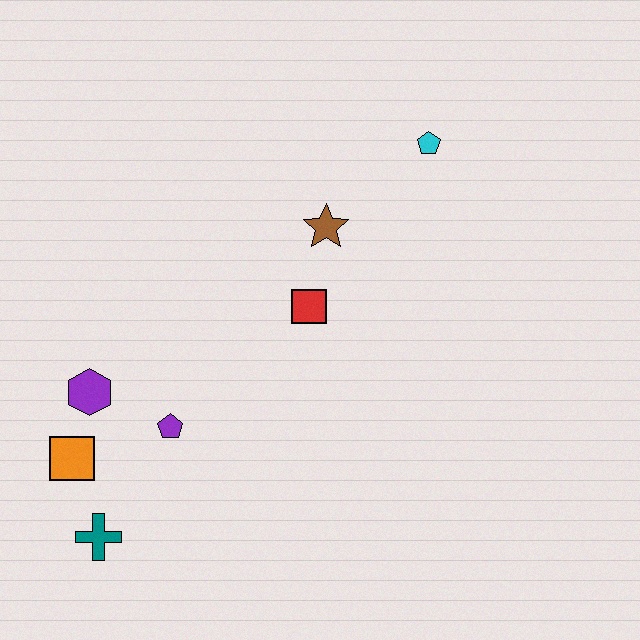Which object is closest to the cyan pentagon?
The brown star is closest to the cyan pentagon.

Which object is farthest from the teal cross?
The cyan pentagon is farthest from the teal cross.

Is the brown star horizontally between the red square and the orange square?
No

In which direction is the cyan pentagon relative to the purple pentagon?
The cyan pentagon is above the purple pentagon.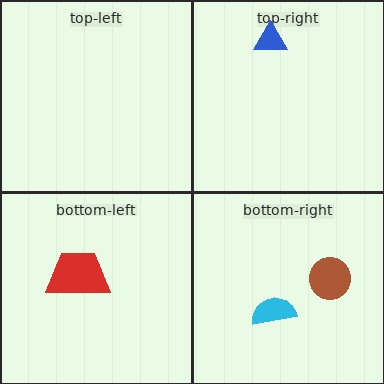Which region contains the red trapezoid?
The bottom-left region.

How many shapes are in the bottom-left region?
1.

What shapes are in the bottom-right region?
The brown circle, the cyan semicircle.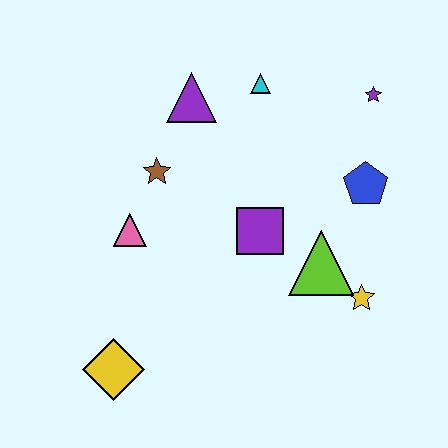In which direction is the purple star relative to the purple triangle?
The purple star is to the right of the purple triangle.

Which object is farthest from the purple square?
The yellow diamond is farthest from the purple square.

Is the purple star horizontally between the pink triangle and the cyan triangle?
No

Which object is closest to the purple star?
The blue pentagon is closest to the purple star.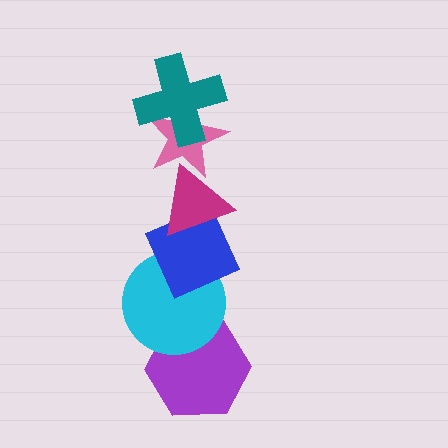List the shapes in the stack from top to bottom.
From top to bottom: the teal cross, the pink star, the magenta triangle, the blue diamond, the cyan circle, the purple hexagon.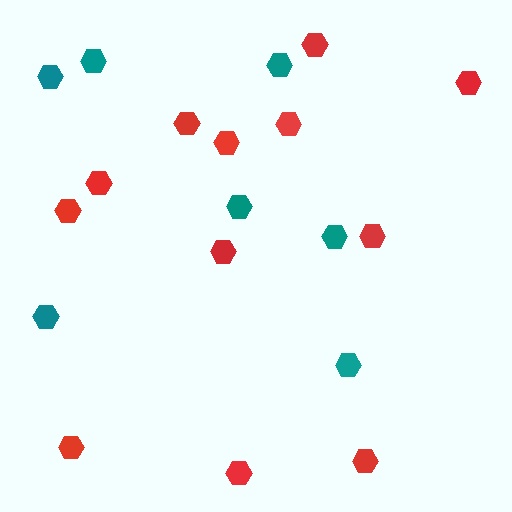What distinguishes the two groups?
There are 2 groups: one group of red hexagons (12) and one group of teal hexagons (7).